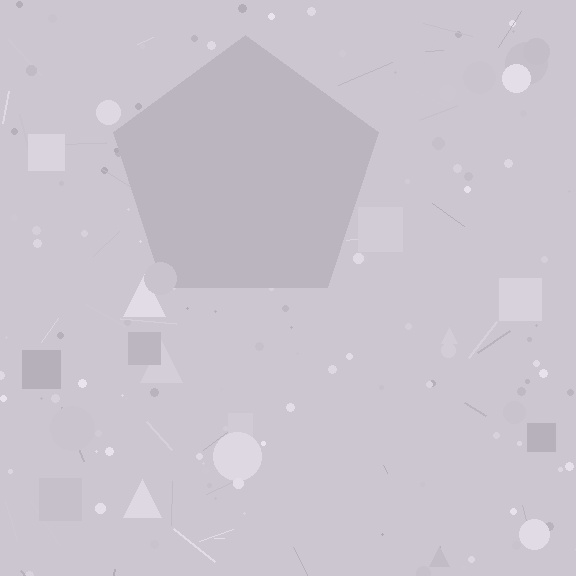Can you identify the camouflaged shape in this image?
The camouflaged shape is a pentagon.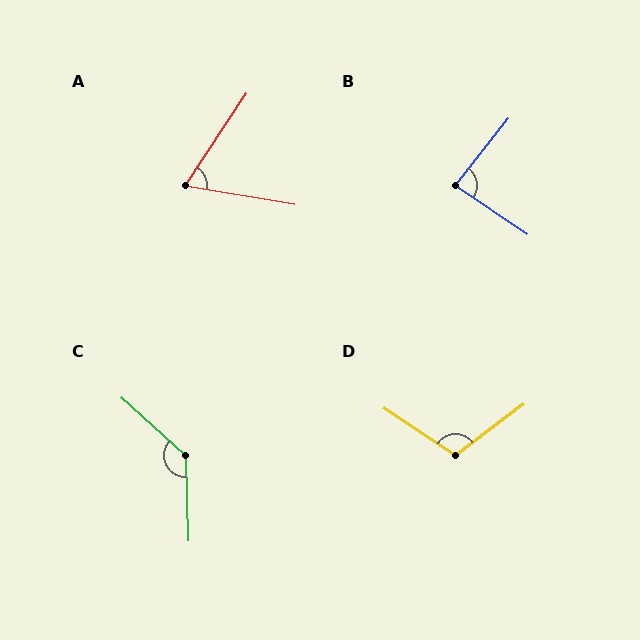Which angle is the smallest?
A, at approximately 66 degrees.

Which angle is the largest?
C, at approximately 134 degrees.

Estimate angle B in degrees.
Approximately 86 degrees.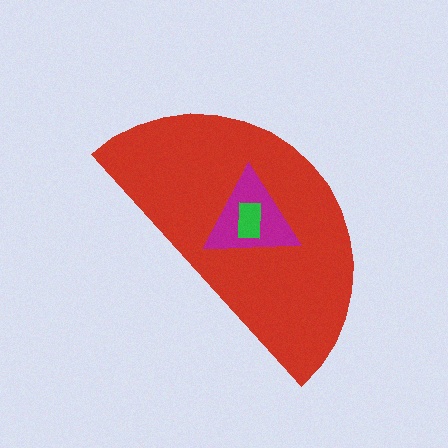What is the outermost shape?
The red semicircle.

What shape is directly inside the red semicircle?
The magenta triangle.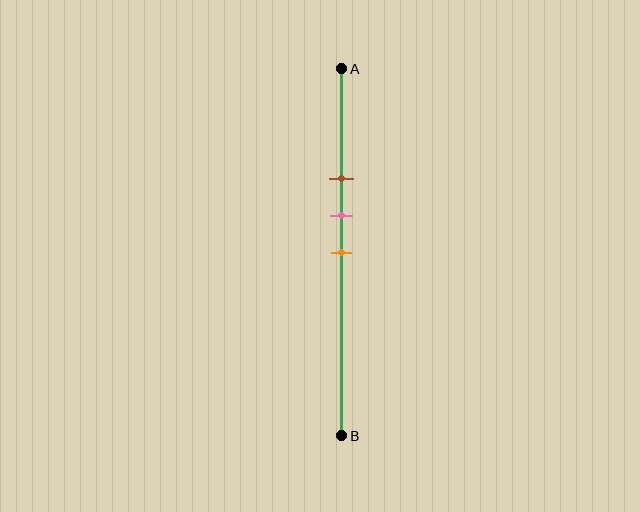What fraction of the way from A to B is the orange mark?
The orange mark is approximately 50% (0.5) of the way from A to B.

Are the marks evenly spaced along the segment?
Yes, the marks are approximately evenly spaced.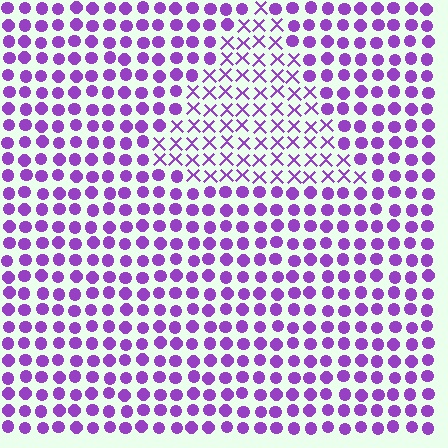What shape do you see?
I see a triangle.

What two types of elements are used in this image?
The image uses X marks inside the triangle region and circles outside it.